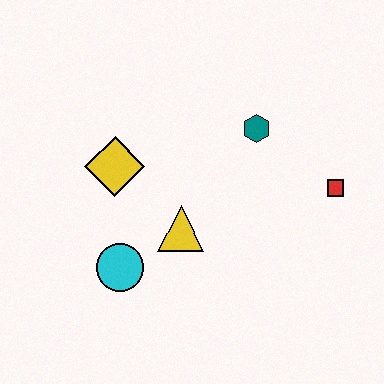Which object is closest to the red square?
The teal hexagon is closest to the red square.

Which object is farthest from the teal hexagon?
The cyan circle is farthest from the teal hexagon.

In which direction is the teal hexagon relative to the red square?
The teal hexagon is to the left of the red square.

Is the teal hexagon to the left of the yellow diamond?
No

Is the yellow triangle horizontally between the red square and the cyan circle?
Yes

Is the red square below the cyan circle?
No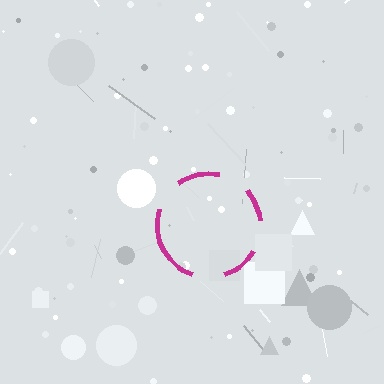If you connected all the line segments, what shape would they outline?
They would outline a circle.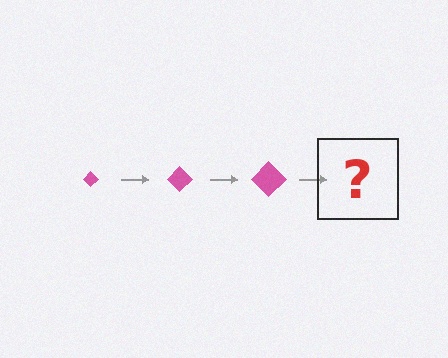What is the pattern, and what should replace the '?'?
The pattern is that the diamond gets progressively larger each step. The '?' should be a pink diamond, larger than the previous one.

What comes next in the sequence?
The next element should be a pink diamond, larger than the previous one.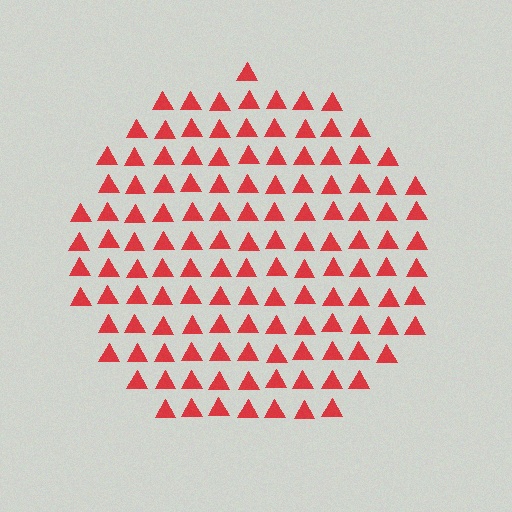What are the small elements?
The small elements are triangles.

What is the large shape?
The large shape is a circle.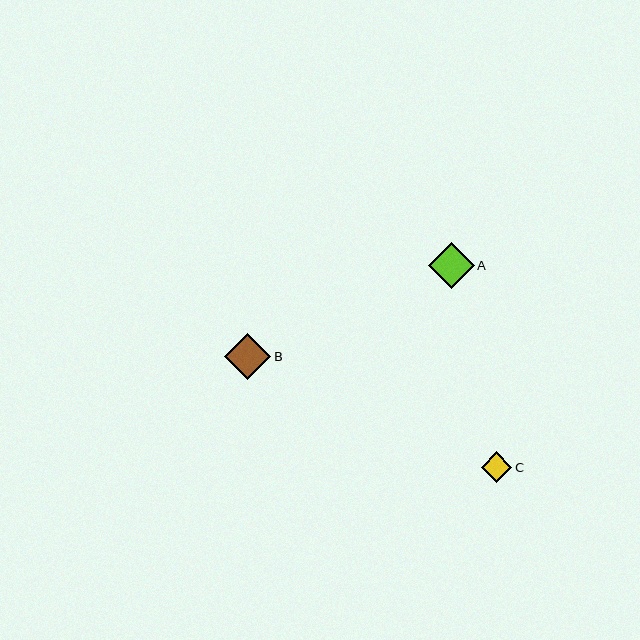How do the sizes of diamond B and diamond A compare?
Diamond B and diamond A are approximately the same size.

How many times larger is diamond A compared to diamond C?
Diamond A is approximately 1.5 times the size of diamond C.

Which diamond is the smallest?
Diamond C is the smallest with a size of approximately 31 pixels.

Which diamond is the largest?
Diamond B is the largest with a size of approximately 47 pixels.